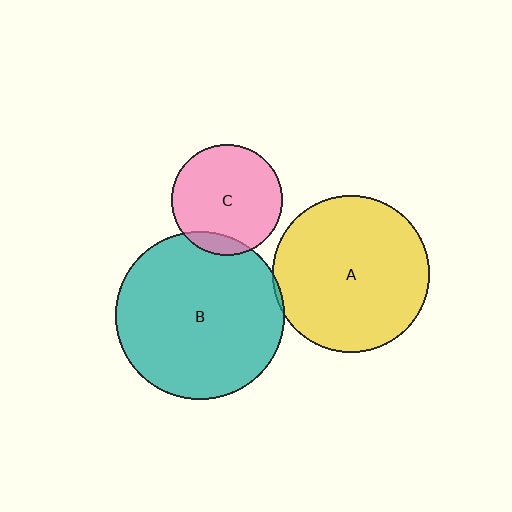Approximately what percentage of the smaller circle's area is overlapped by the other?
Approximately 10%.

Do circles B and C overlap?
Yes.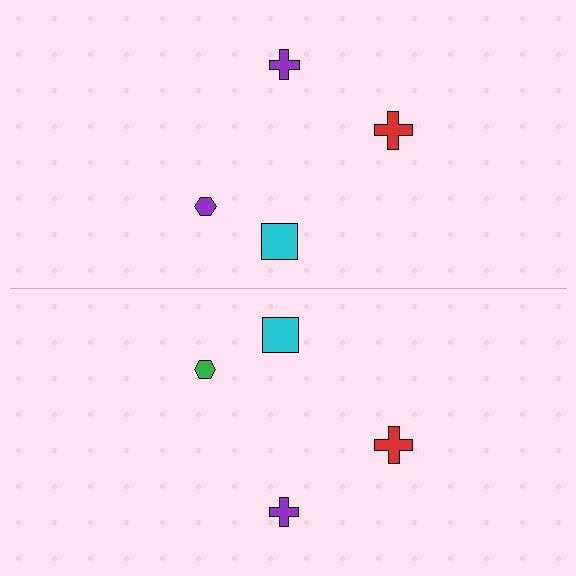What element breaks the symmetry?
The green hexagon on the bottom side breaks the symmetry — its mirror counterpart is purple.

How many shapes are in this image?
There are 8 shapes in this image.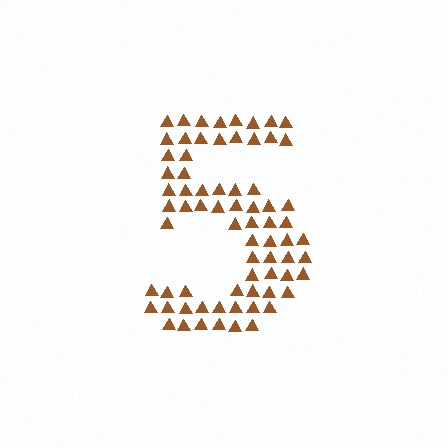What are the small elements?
The small elements are triangles.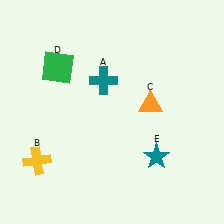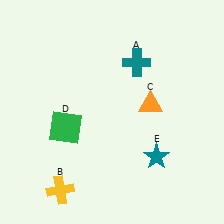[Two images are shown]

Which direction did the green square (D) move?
The green square (D) moved down.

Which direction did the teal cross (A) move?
The teal cross (A) moved right.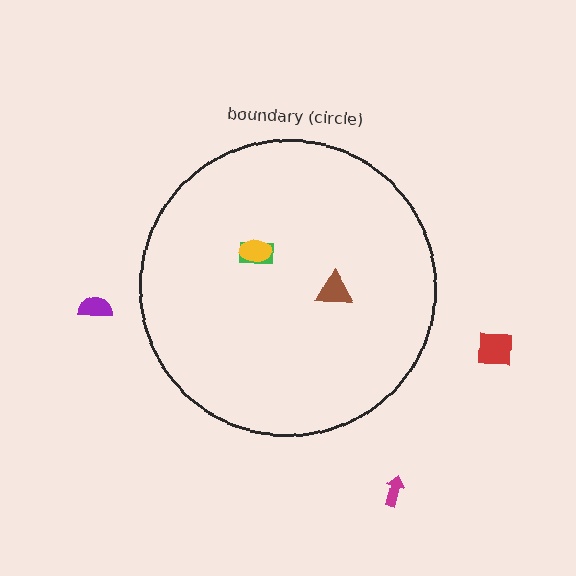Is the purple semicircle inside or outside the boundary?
Outside.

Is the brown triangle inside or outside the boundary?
Inside.